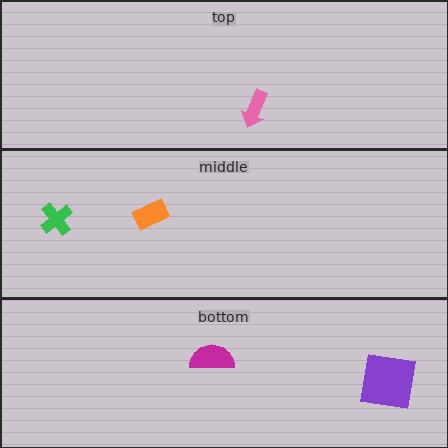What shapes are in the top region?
The pink arrow.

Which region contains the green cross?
The middle region.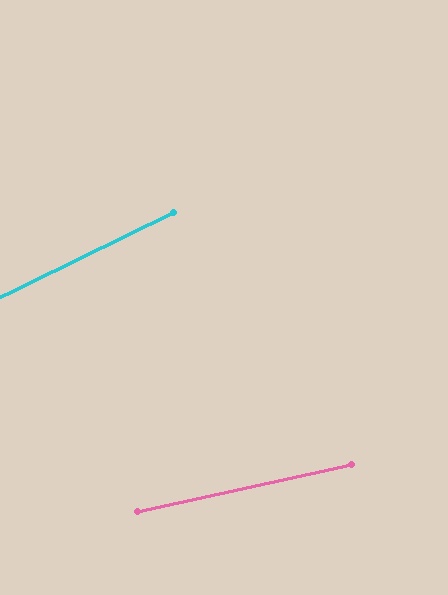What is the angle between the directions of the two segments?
Approximately 14 degrees.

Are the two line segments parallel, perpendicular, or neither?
Neither parallel nor perpendicular — they differ by about 14°.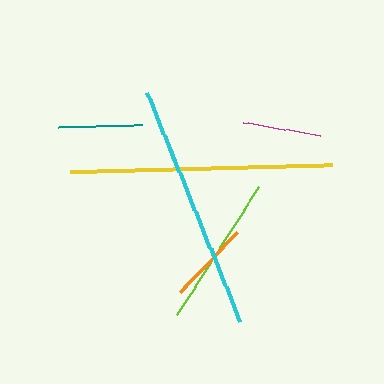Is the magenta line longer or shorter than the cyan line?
The cyan line is longer than the magenta line.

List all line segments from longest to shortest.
From longest to shortest: yellow, cyan, lime, teal, orange, magenta.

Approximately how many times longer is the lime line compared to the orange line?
The lime line is approximately 1.8 times the length of the orange line.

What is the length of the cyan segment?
The cyan segment is approximately 247 pixels long.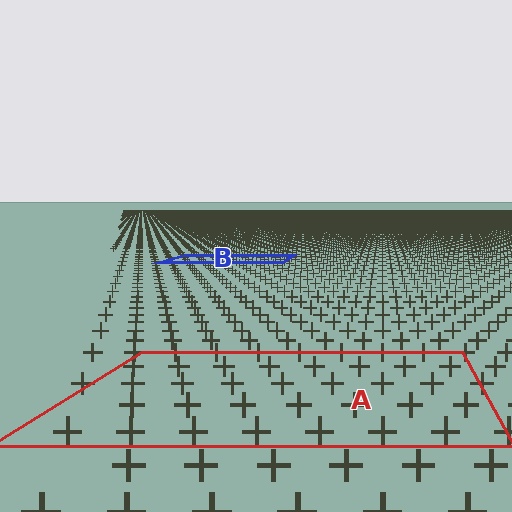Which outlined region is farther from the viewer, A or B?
Region B is farther from the viewer — the texture elements inside it appear smaller and more densely packed.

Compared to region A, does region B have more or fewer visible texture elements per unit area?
Region B has more texture elements per unit area — they are packed more densely because it is farther away.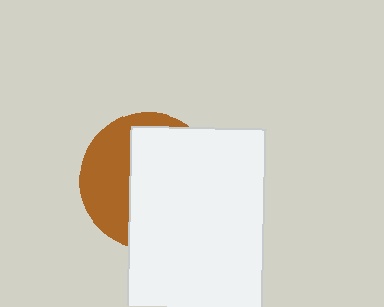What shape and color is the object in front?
The object in front is a white rectangle.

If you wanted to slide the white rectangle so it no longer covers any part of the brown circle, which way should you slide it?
Slide it right — that is the most direct way to separate the two shapes.